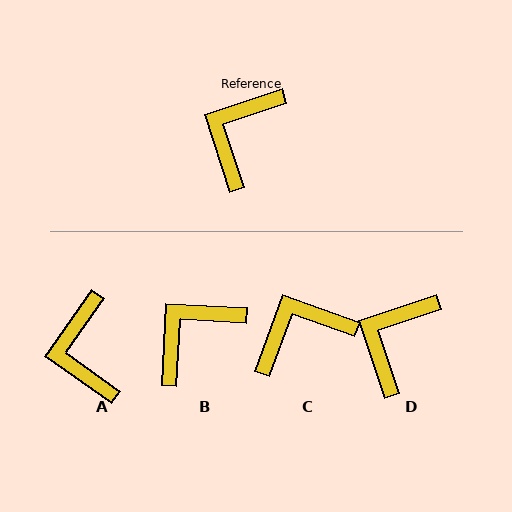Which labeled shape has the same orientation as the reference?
D.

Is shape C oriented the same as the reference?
No, it is off by about 38 degrees.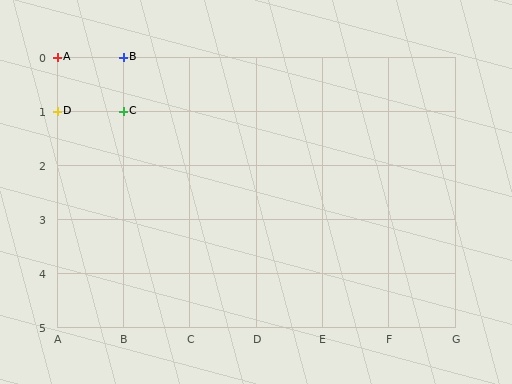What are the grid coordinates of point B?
Point B is at grid coordinates (B, 0).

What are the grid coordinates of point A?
Point A is at grid coordinates (A, 0).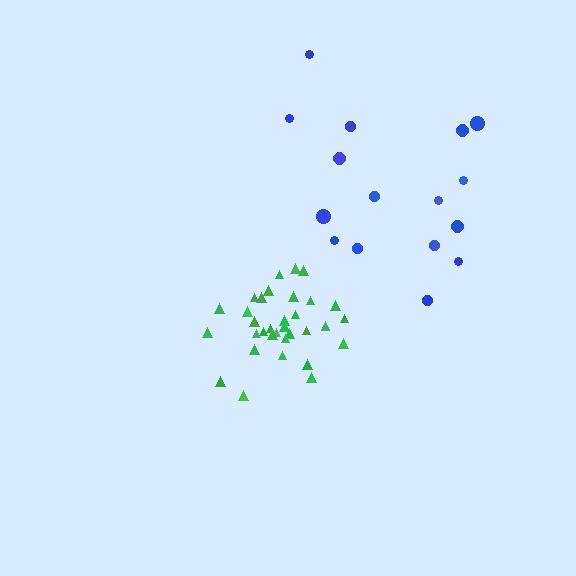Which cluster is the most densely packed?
Green.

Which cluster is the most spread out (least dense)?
Blue.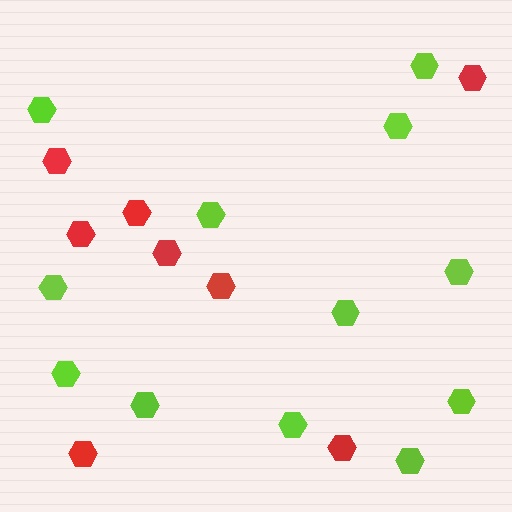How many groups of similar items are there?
There are 2 groups: one group of lime hexagons (12) and one group of red hexagons (8).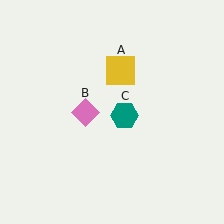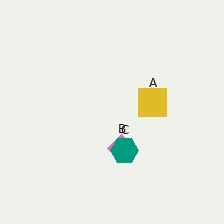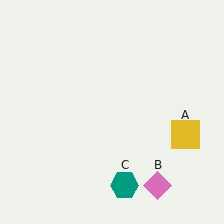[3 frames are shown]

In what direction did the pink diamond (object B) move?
The pink diamond (object B) moved down and to the right.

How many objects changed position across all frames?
3 objects changed position: yellow square (object A), pink diamond (object B), teal hexagon (object C).